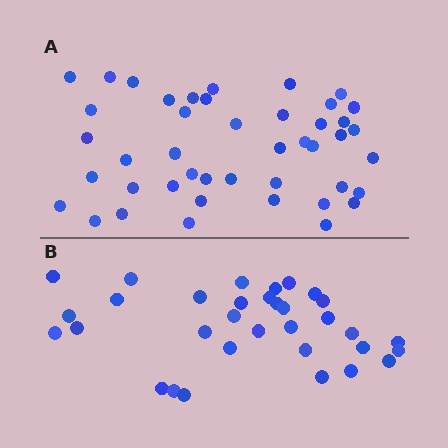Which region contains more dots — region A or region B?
Region A (the top region) has more dots.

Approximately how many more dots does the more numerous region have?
Region A has roughly 12 or so more dots than region B.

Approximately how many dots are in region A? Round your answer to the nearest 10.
About 40 dots. (The exact count is 44, which rounds to 40.)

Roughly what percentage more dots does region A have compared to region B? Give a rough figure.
About 35% more.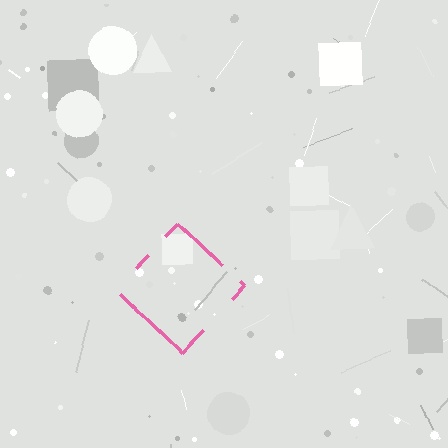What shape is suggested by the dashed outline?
The dashed outline suggests a diamond.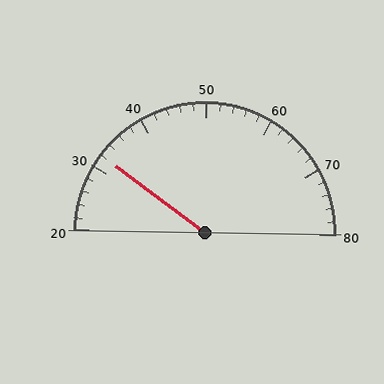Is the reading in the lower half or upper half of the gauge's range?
The reading is in the lower half of the range (20 to 80).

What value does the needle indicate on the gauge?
The needle indicates approximately 32.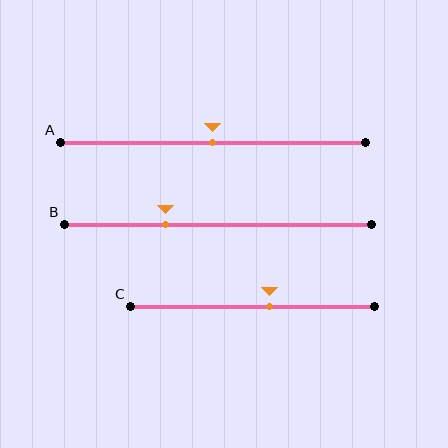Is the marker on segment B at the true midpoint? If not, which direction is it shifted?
No, the marker on segment B is shifted to the left by about 17% of the segment length.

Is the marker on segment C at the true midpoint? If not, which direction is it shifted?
No, the marker on segment C is shifted to the right by about 7% of the segment length.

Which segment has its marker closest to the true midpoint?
Segment A has its marker closest to the true midpoint.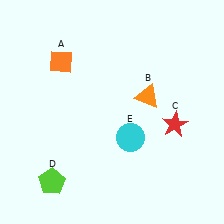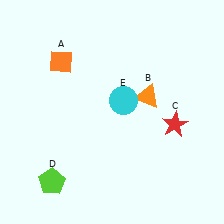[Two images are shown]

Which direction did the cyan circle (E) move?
The cyan circle (E) moved up.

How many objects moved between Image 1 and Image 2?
1 object moved between the two images.